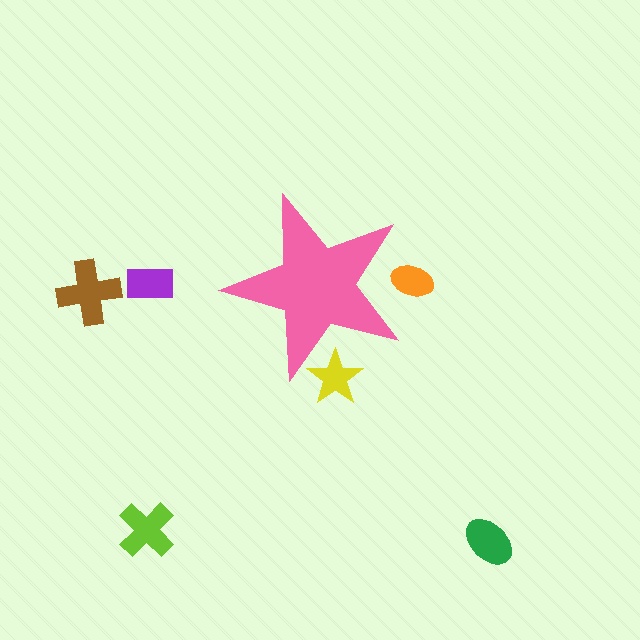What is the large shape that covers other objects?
A pink star.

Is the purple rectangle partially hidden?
No, the purple rectangle is fully visible.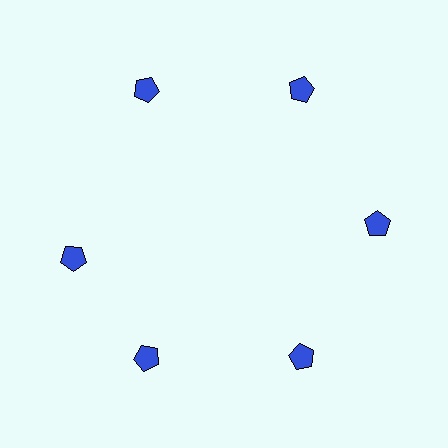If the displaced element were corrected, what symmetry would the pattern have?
It would have 6-fold rotational symmetry — the pattern would map onto itself every 60 degrees.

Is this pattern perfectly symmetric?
No. The 6 blue pentagons are arranged in a ring, but one element near the 9 o'clock position is rotated out of alignment along the ring, breaking the 6-fold rotational symmetry.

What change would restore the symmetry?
The symmetry would be restored by rotating it back into even spacing with its neighbors so that all 6 pentagons sit at equal angles and equal distance from the center.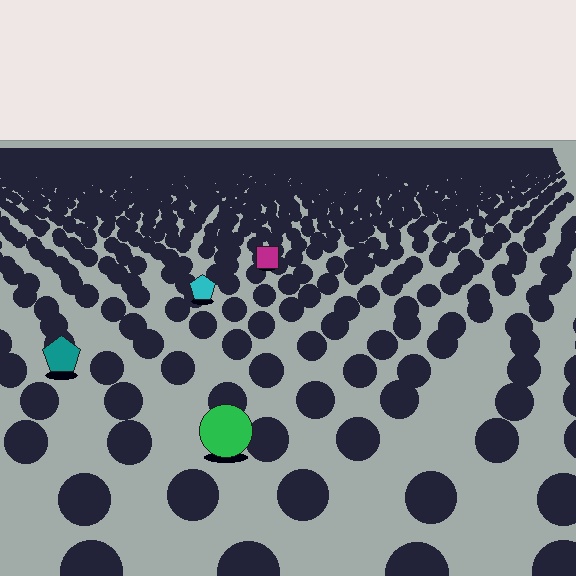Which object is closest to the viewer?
The green circle is closest. The texture marks near it are larger and more spread out.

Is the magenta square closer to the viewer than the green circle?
No. The green circle is closer — you can tell from the texture gradient: the ground texture is coarser near it.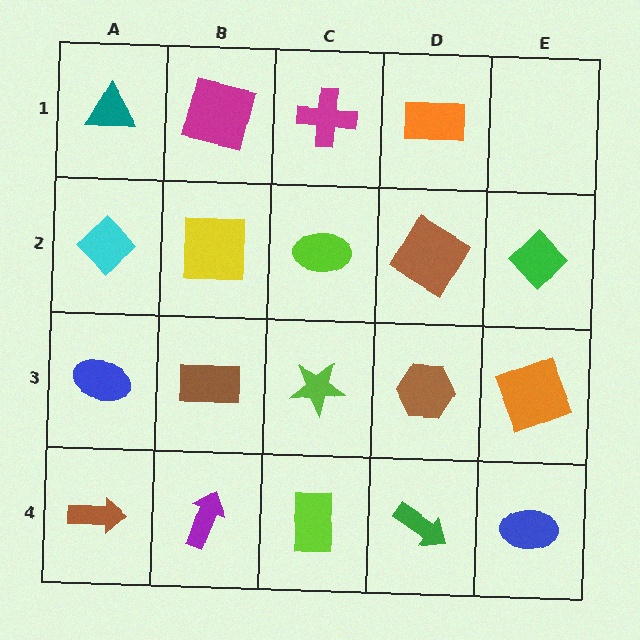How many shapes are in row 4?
5 shapes.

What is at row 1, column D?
An orange rectangle.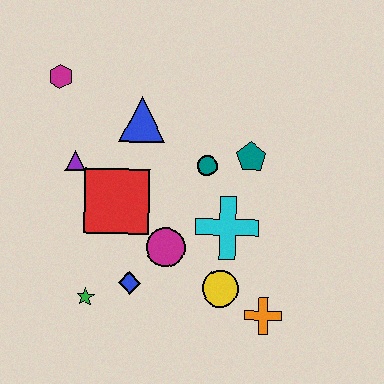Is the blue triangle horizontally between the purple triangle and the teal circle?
Yes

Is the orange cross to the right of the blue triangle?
Yes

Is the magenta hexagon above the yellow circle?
Yes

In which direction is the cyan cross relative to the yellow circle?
The cyan cross is above the yellow circle.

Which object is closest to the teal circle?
The teal pentagon is closest to the teal circle.